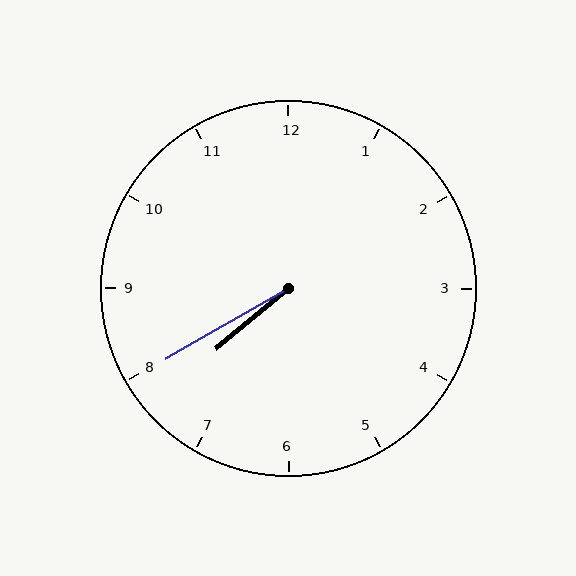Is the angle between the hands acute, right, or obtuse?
It is acute.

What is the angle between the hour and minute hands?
Approximately 10 degrees.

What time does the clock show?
7:40.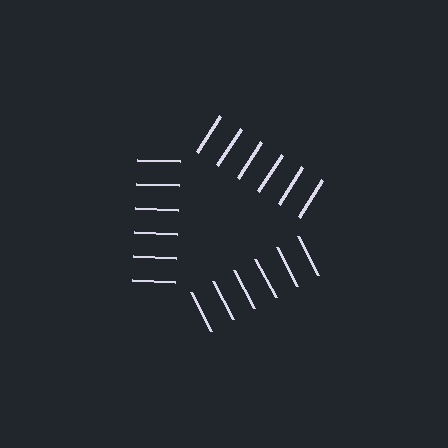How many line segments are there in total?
18 — 6 along each of the 3 edges.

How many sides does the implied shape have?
3 sides — the line-ends trace a triangle.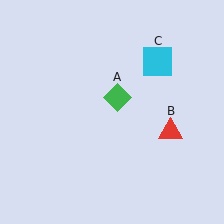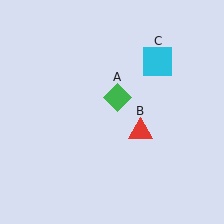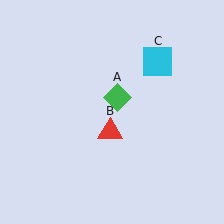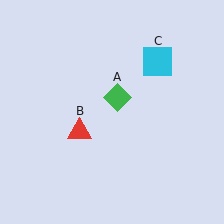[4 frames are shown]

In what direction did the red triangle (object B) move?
The red triangle (object B) moved left.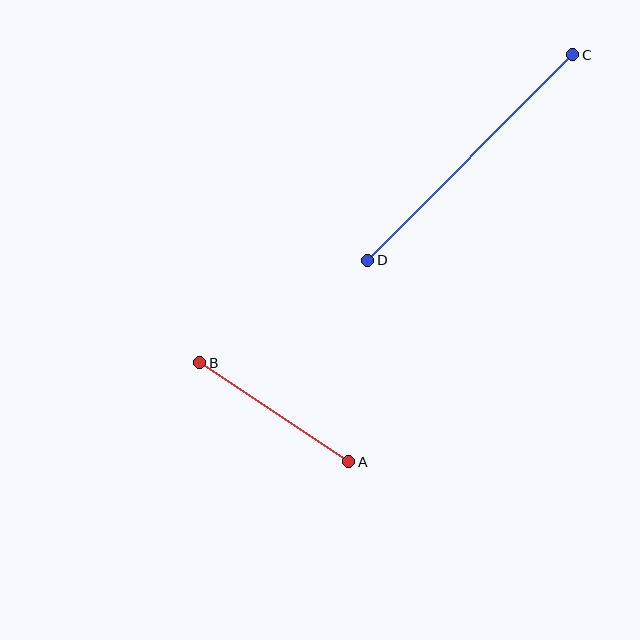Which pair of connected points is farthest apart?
Points C and D are farthest apart.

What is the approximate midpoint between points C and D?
The midpoint is at approximately (470, 157) pixels.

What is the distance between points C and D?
The distance is approximately 290 pixels.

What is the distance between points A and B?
The distance is approximately 179 pixels.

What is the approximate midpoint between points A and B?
The midpoint is at approximately (274, 412) pixels.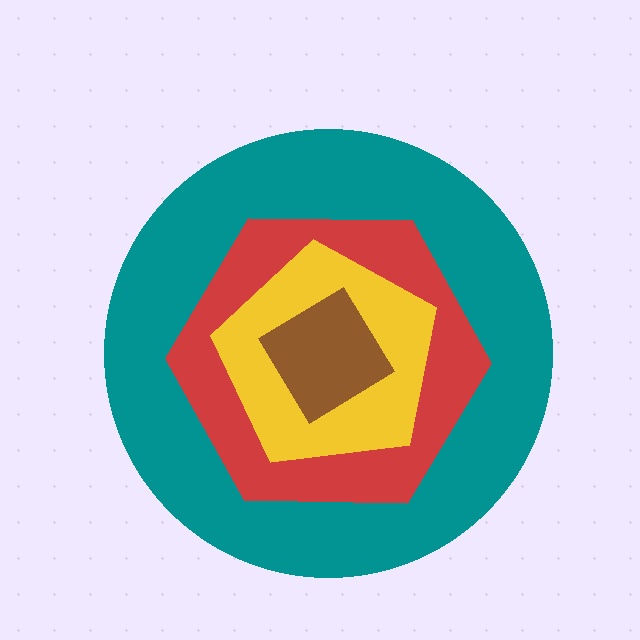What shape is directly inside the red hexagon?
The yellow pentagon.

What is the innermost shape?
The brown diamond.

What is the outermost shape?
The teal circle.